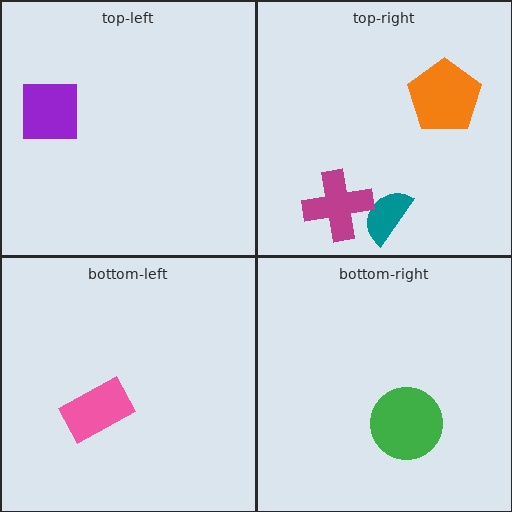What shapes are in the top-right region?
The teal semicircle, the magenta cross, the orange pentagon.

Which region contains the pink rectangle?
The bottom-left region.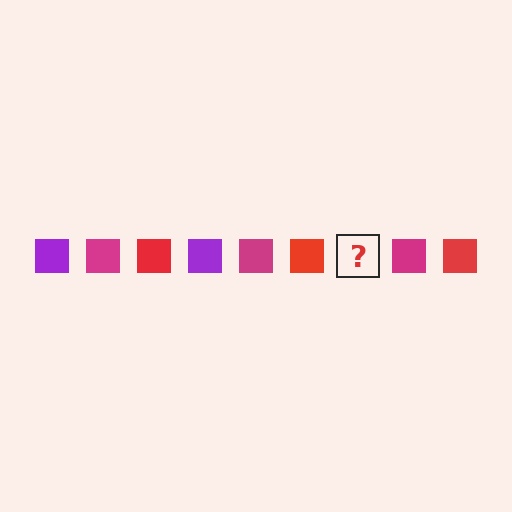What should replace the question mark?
The question mark should be replaced with a purple square.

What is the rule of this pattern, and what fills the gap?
The rule is that the pattern cycles through purple, magenta, red squares. The gap should be filled with a purple square.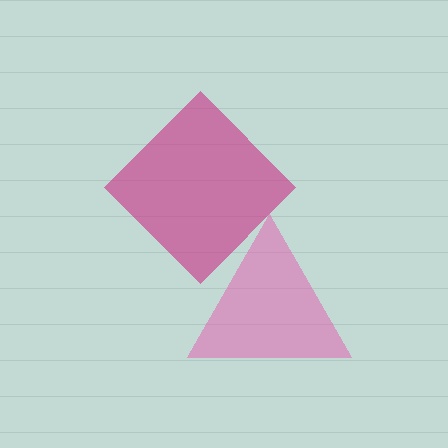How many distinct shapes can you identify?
There are 2 distinct shapes: a magenta diamond, a pink triangle.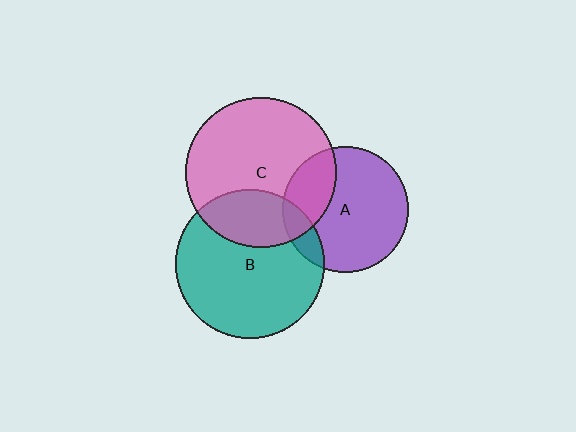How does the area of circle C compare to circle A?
Approximately 1.4 times.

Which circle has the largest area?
Circle C (pink).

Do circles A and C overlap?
Yes.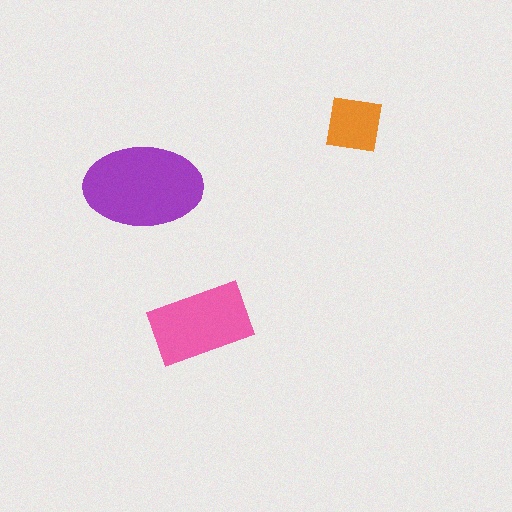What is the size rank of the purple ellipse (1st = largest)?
1st.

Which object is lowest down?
The pink rectangle is bottommost.